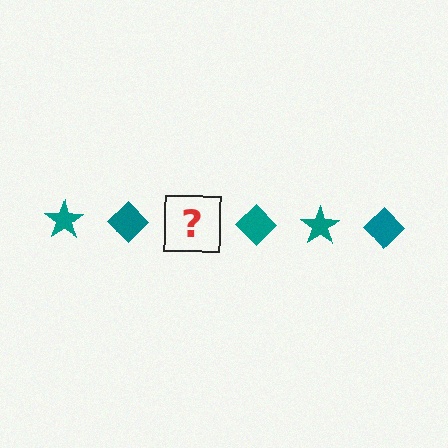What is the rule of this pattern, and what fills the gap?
The rule is that the pattern cycles through star, diamond shapes in teal. The gap should be filled with a teal star.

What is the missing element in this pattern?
The missing element is a teal star.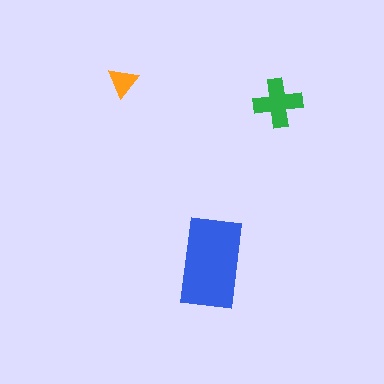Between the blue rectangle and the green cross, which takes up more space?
The blue rectangle.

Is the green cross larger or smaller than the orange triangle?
Larger.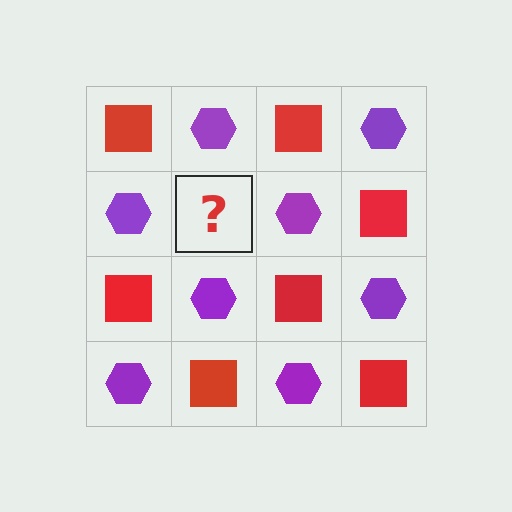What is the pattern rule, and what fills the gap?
The rule is that it alternates red square and purple hexagon in a checkerboard pattern. The gap should be filled with a red square.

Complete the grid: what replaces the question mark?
The question mark should be replaced with a red square.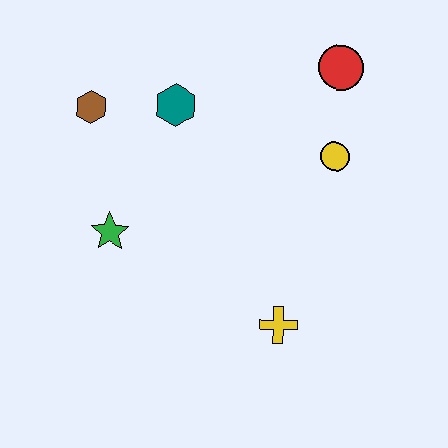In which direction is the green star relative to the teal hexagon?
The green star is below the teal hexagon.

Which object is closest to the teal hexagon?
The brown hexagon is closest to the teal hexagon.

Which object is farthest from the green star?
The red circle is farthest from the green star.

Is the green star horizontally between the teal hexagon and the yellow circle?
No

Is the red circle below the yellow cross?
No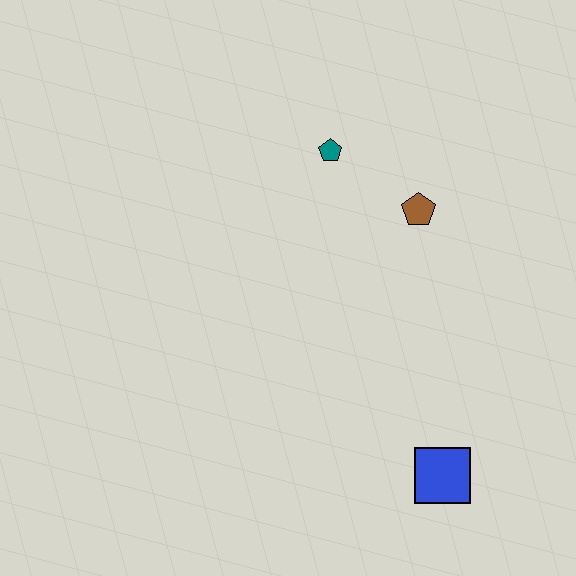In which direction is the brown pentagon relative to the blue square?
The brown pentagon is above the blue square.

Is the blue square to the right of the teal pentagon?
Yes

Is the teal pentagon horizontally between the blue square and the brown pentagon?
No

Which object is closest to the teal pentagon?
The brown pentagon is closest to the teal pentagon.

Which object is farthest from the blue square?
The teal pentagon is farthest from the blue square.